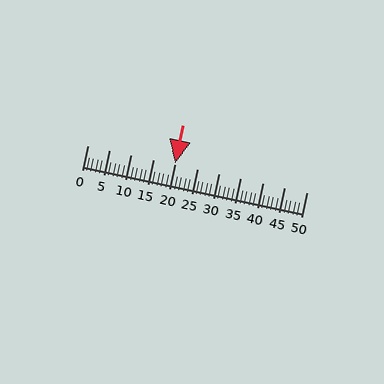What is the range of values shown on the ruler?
The ruler shows values from 0 to 50.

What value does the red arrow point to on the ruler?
The red arrow points to approximately 20.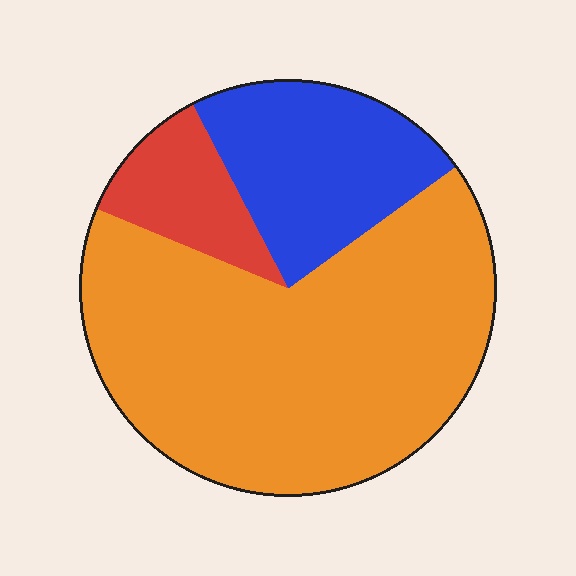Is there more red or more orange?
Orange.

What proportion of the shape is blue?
Blue covers 23% of the shape.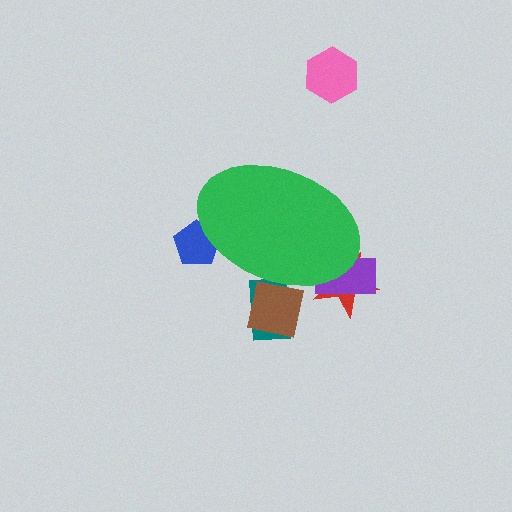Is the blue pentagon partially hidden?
Yes, the blue pentagon is partially hidden behind the green ellipse.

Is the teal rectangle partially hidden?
Yes, the teal rectangle is partially hidden behind the green ellipse.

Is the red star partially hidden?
Yes, the red star is partially hidden behind the green ellipse.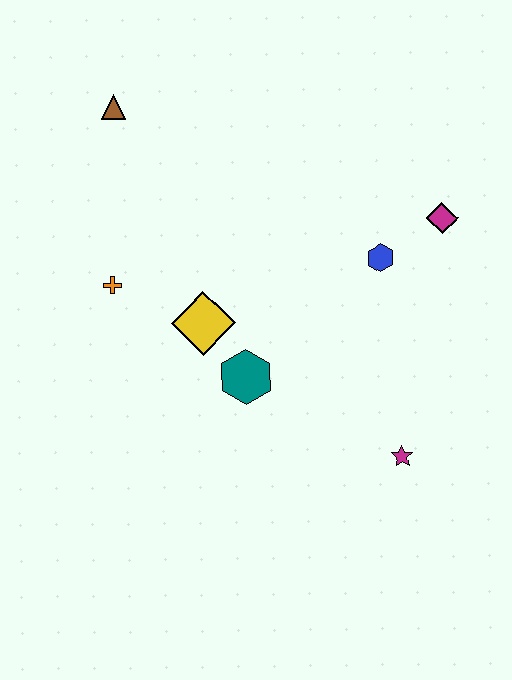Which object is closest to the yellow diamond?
The teal hexagon is closest to the yellow diamond.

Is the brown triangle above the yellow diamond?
Yes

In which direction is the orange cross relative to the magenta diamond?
The orange cross is to the left of the magenta diamond.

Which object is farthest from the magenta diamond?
The brown triangle is farthest from the magenta diamond.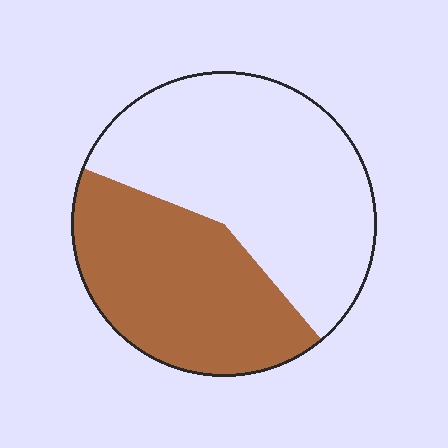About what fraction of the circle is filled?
About two fifths (2/5).